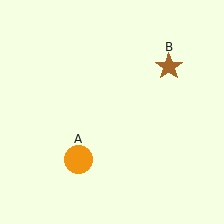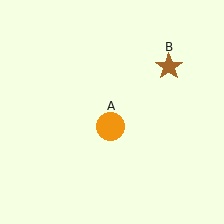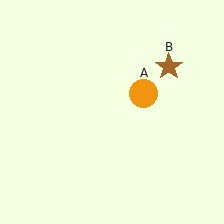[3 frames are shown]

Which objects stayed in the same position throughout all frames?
Brown star (object B) remained stationary.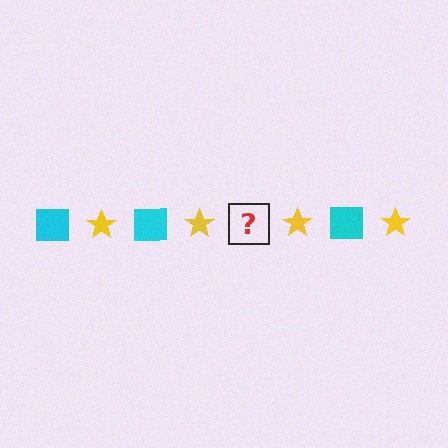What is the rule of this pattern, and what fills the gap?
The rule is that the pattern alternates between cyan square and yellow star. The gap should be filled with a cyan square.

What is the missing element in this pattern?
The missing element is a cyan square.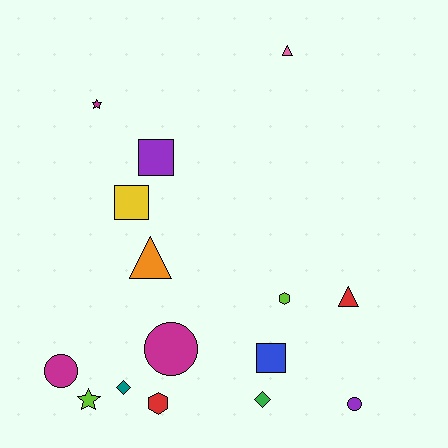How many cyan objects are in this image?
There are no cyan objects.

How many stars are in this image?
There are 2 stars.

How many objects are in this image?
There are 15 objects.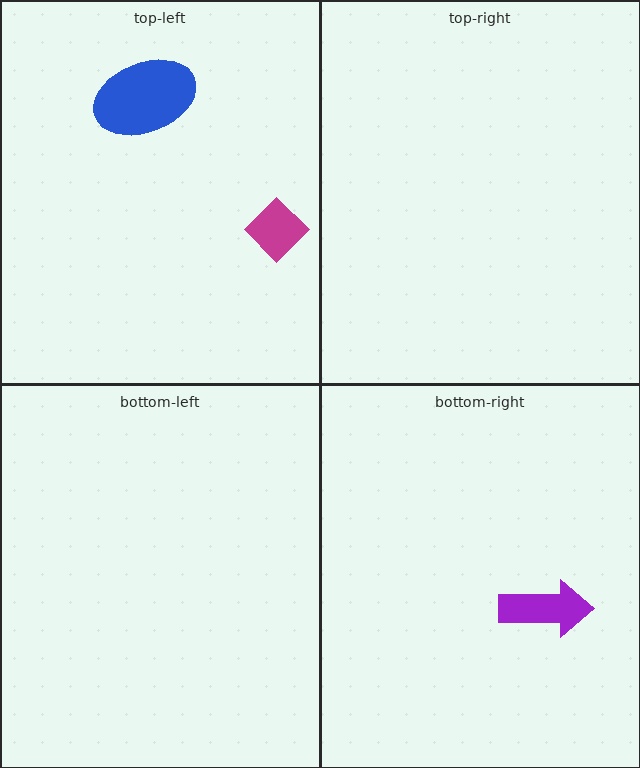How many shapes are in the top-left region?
2.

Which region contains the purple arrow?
The bottom-right region.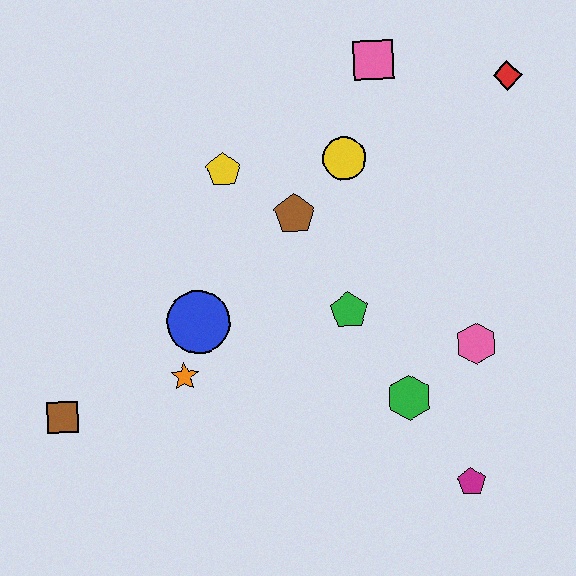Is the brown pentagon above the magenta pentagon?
Yes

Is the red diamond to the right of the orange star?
Yes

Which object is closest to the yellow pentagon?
The brown pentagon is closest to the yellow pentagon.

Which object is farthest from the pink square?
The brown square is farthest from the pink square.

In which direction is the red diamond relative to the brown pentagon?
The red diamond is to the right of the brown pentagon.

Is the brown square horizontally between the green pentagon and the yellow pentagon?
No